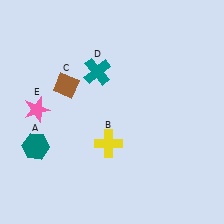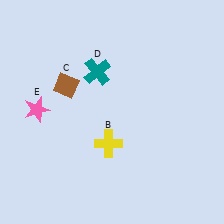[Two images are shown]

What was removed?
The teal hexagon (A) was removed in Image 2.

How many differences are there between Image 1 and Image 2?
There is 1 difference between the two images.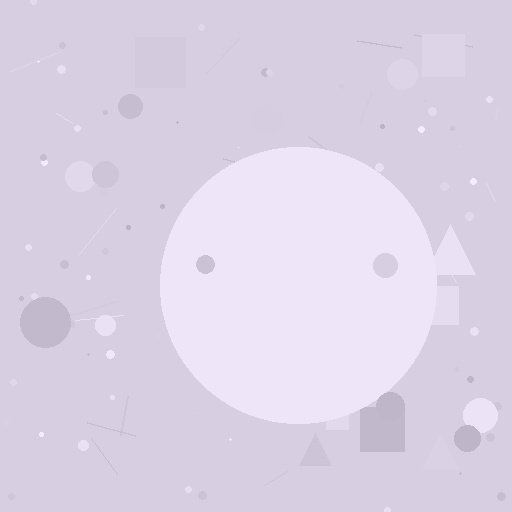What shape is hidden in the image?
A circle is hidden in the image.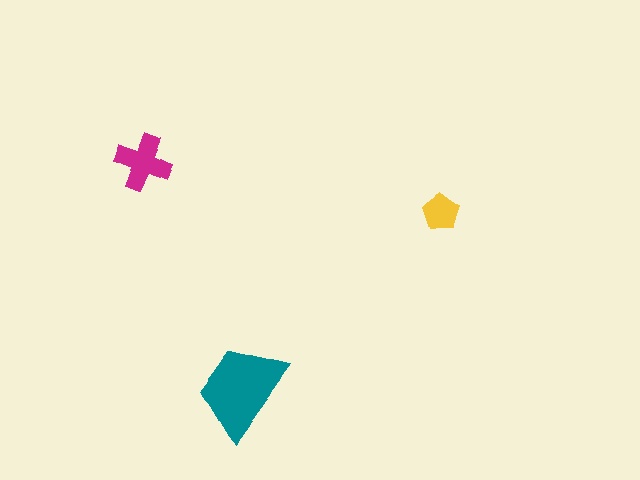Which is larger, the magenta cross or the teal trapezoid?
The teal trapezoid.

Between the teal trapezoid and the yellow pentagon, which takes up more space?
The teal trapezoid.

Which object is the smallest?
The yellow pentagon.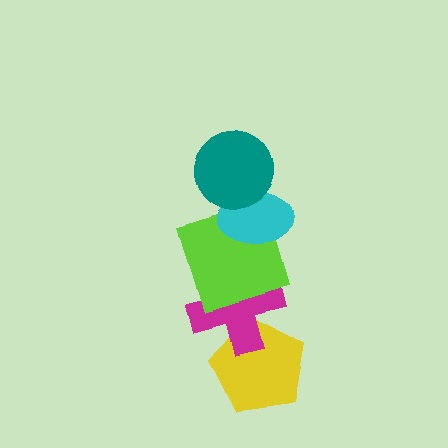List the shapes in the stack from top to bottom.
From top to bottom: the teal circle, the cyan ellipse, the lime square, the magenta cross, the yellow pentagon.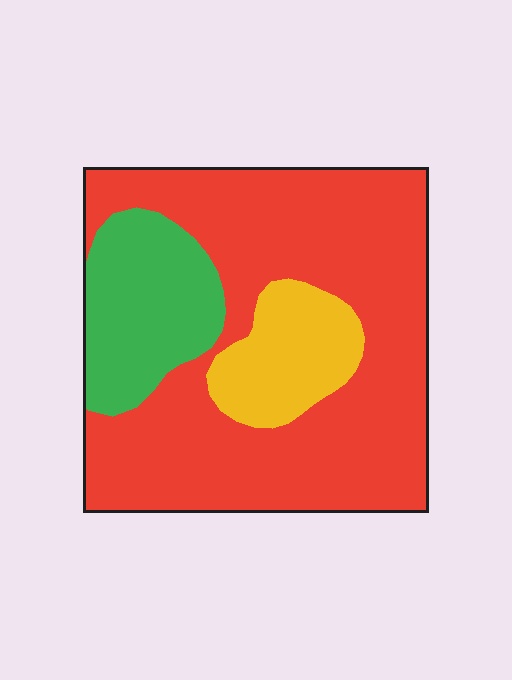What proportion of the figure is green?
Green covers 18% of the figure.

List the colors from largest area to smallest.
From largest to smallest: red, green, yellow.